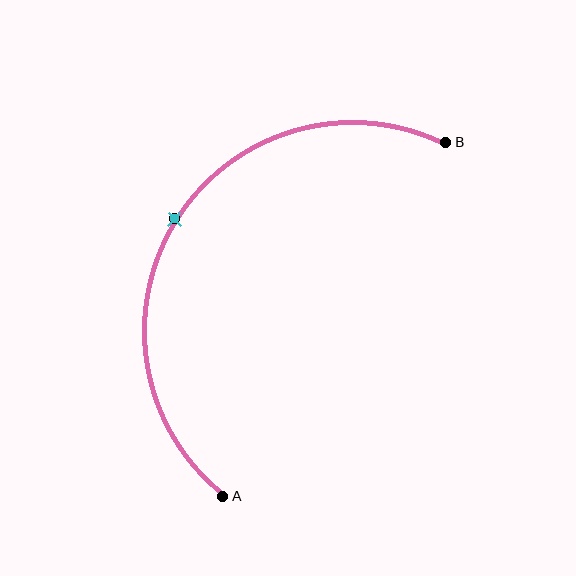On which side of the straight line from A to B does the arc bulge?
The arc bulges to the left of the straight line connecting A and B.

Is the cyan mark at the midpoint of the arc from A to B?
Yes. The cyan mark lies on the arc at equal arc-length from both A and B — it is the arc midpoint.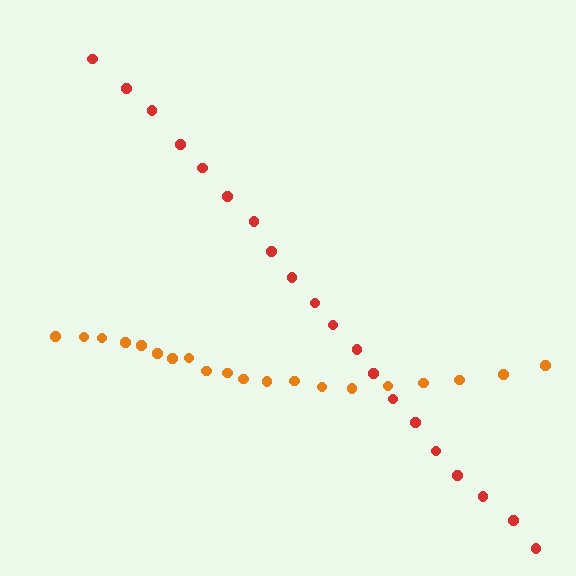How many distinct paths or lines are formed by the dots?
There are 2 distinct paths.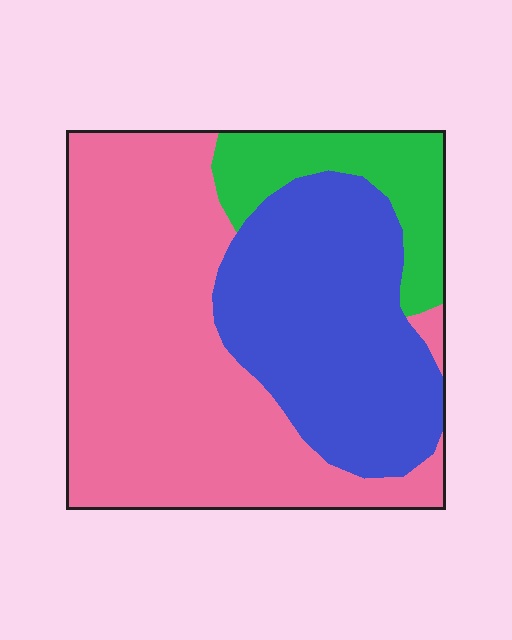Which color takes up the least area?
Green, at roughly 15%.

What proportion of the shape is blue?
Blue covers about 35% of the shape.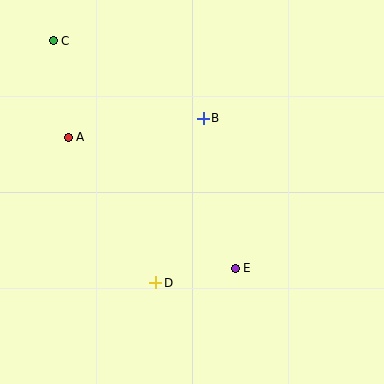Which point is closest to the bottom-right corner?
Point E is closest to the bottom-right corner.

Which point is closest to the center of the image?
Point B at (203, 118) is closest to the center.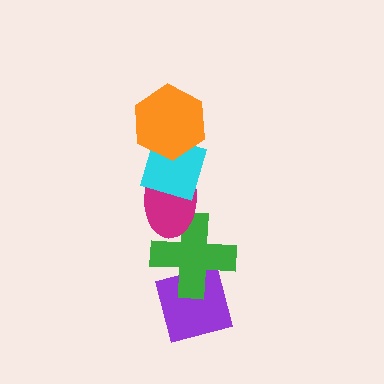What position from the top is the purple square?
The purple square is 5th from the top.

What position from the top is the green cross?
The green cross is 4th from the top.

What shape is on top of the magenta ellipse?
The cyan diamond is on top of the magenta ellipse.